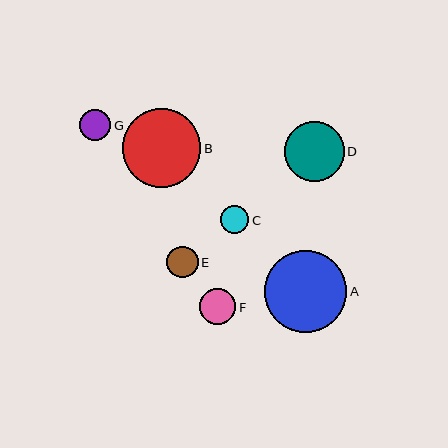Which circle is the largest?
Circle A is the largest with a size of approximately 82 pixels.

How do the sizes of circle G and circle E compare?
Circle G and circle E are approximately the same size.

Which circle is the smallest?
Circle C is the smallest with a size of approximately 28 pixels.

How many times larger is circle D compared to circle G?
Circle D is approximately 1.9 times the size of circle G.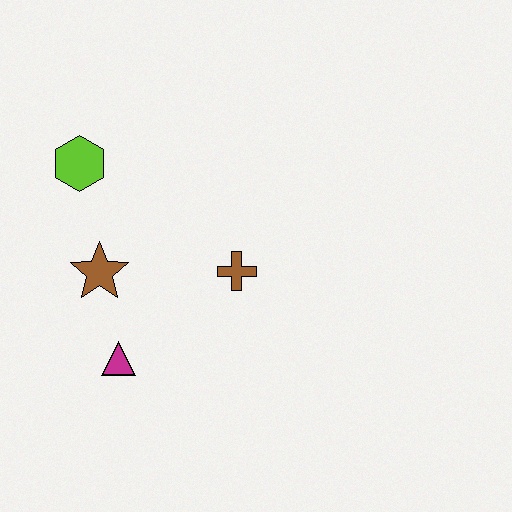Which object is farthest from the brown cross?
The lime hexagon is farthest from the brown cross.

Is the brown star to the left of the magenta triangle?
Yes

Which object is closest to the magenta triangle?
The brown star is closest to the magenta triangle.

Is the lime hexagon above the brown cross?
Yes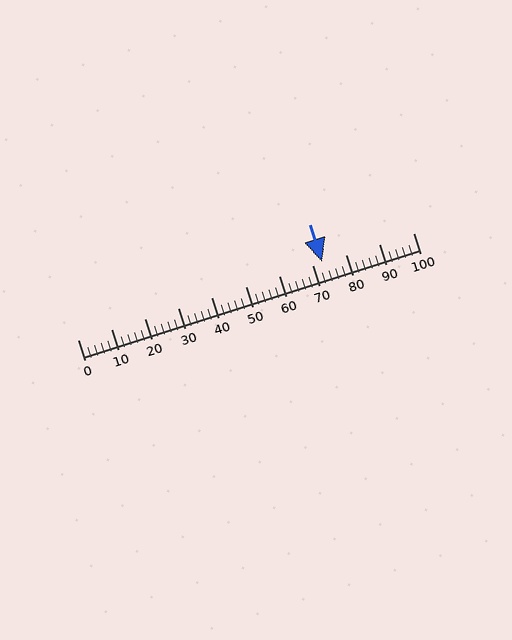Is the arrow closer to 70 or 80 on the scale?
The arrow is closer to 70.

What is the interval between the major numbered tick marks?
The major tick marks are spaced 10 units apart.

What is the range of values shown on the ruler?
The ruler shows values from 0 to 100.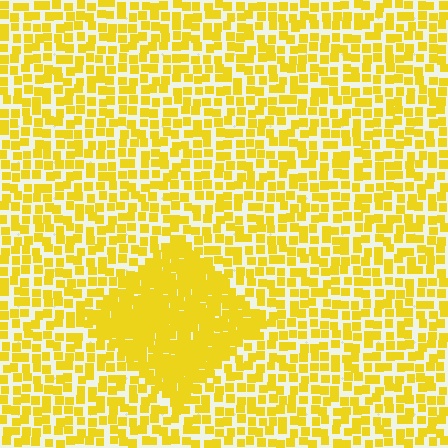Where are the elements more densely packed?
The elements are more densely packed inside the diamond boundary.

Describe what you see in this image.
The image contains small yellow elements arranged at two different densities. A diamond-shaped region is visible where the elements are more densely packed than the surrounding area.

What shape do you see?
I see a diamond.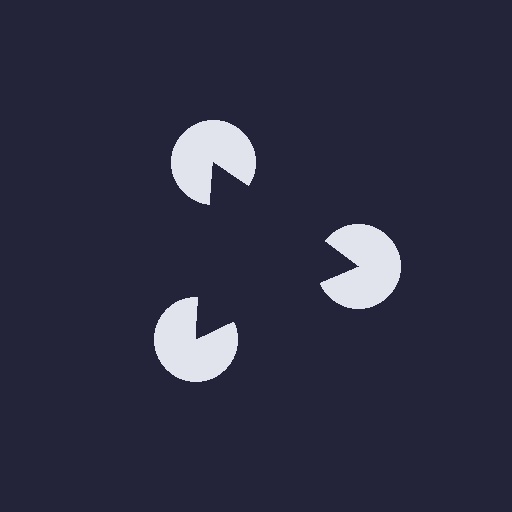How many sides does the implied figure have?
3 sides.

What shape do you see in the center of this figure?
An illusory triangle — its edges are inferred from the aligned wedge cuts in the pac-man discs, not physically drawn.